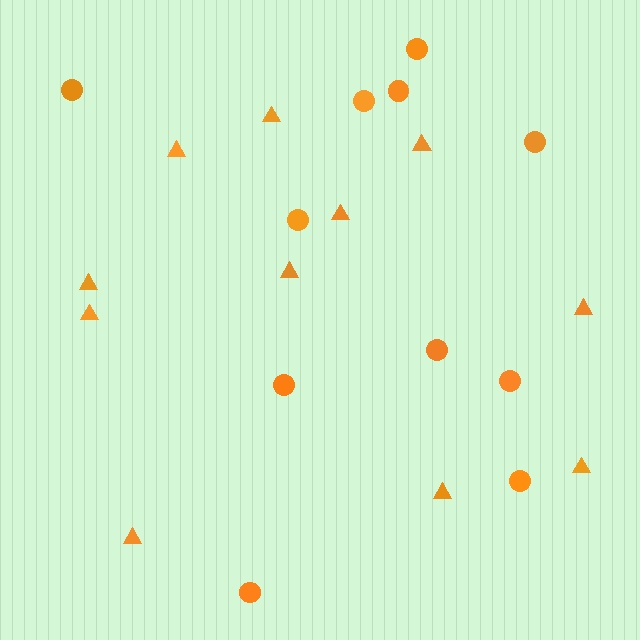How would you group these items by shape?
There are 2 groups: one group of triangles (11) and one group of circles (11).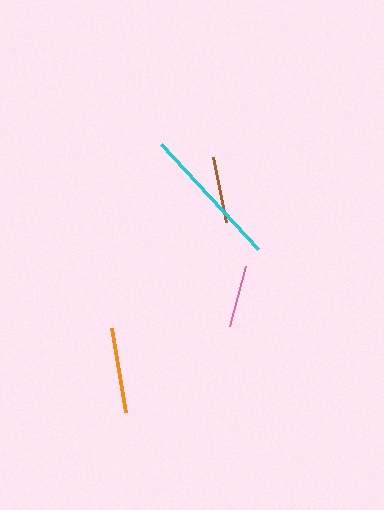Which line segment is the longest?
The cyan line is the longest at approximately 143 pixels.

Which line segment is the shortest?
The pink line is the shortest at approximately 62 pixels.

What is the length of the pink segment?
The pink segment is approximately 62 pixels long.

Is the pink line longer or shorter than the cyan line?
The cyan line is longer than the pink line.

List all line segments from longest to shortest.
From longest to shortest: cyan, orange, brown, pink.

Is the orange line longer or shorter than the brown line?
The orange line is longer than the brown line.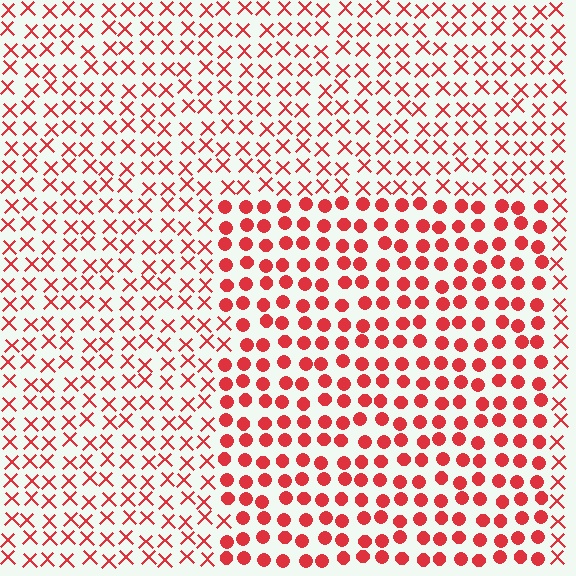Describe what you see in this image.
The image is filled with small red elements arranged in a uniform grid. A rectangle-shaped region contains circles, while the surrounding area contains X marks. The boundary is defined purely by the change in element shape.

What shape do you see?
I see a rectangle.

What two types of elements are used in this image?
The image uses circles inside the rectangle region and X marks outside it.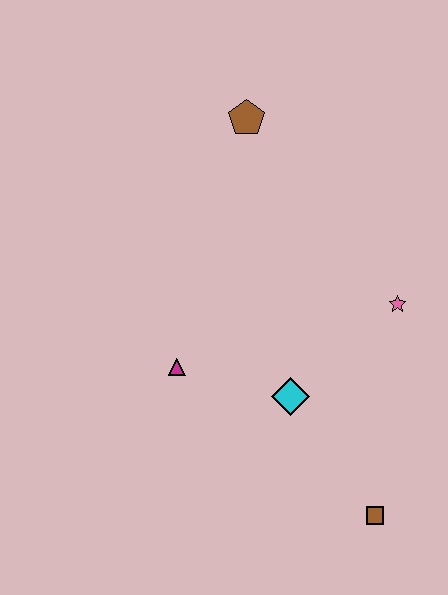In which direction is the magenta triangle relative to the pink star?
The magenta triangle is to the left of the pink star.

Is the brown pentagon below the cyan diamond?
No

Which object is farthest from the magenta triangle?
The brown pentagon is farthest from the magenta triangle.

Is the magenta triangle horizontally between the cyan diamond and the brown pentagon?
No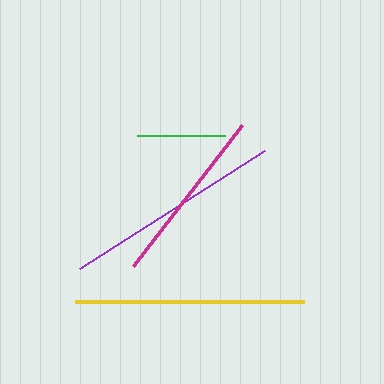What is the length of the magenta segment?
The magenta segment is approximately 177 pixels long.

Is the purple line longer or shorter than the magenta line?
The purple line is longer than the magenta line.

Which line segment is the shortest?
The green line is the shortest at approximately 88 pixels.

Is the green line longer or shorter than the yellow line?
The yellow line is longer than the green line.